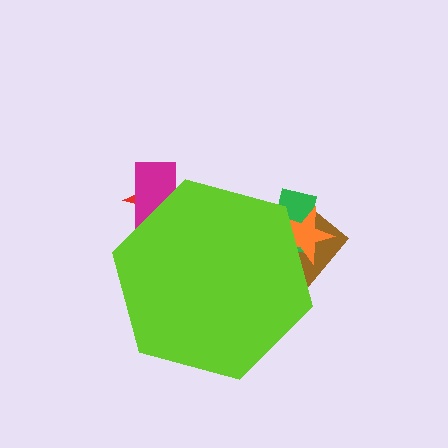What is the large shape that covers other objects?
A lime hexagon.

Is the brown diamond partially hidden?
Yes, the brown diamond is partially hidden behind the lime hexagon.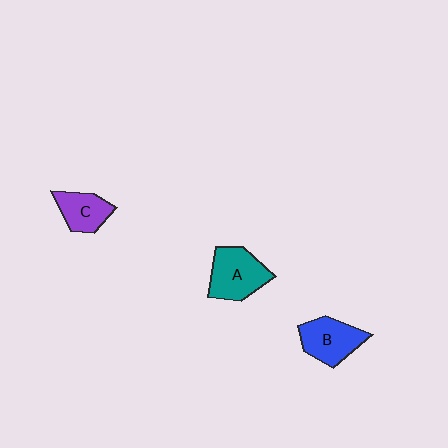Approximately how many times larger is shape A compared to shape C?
Approximately 1.5 times.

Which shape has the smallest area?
Shape C (purple).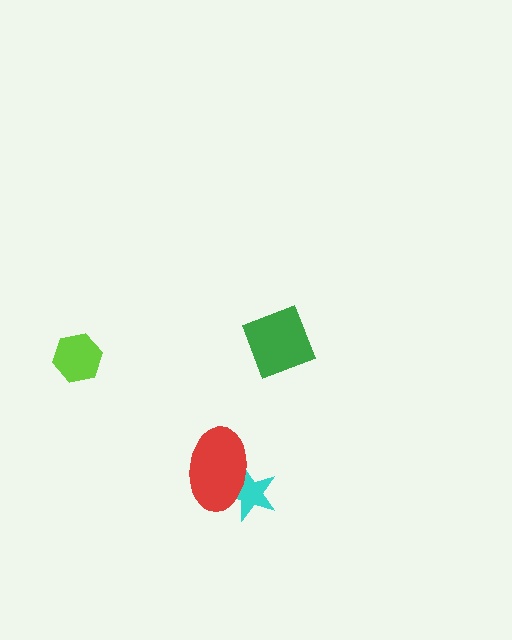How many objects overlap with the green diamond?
0 objects overlap with the green diamond.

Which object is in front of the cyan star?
The red ellipse is in front of the cyan star.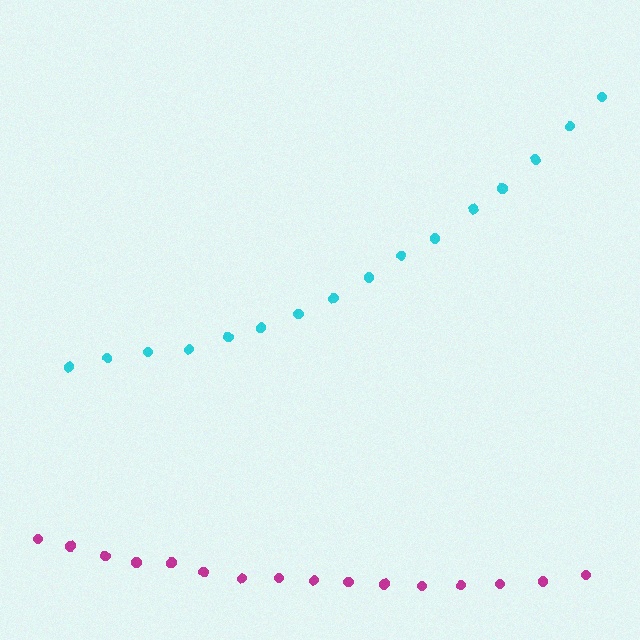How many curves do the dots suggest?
There are 2 distinct paths.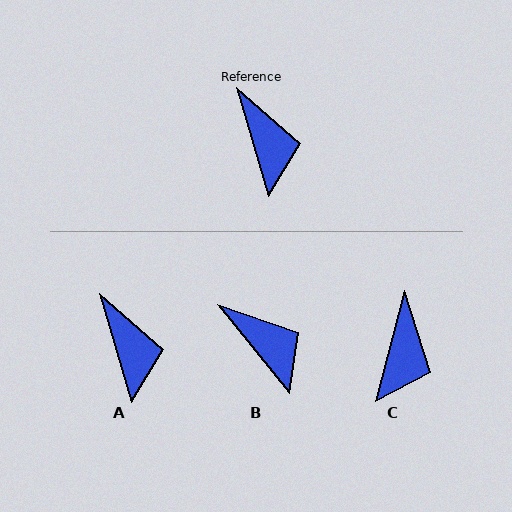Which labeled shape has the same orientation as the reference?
A.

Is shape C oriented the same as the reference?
No, it is off by about 31 degrees.